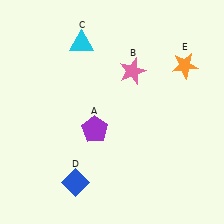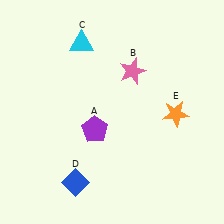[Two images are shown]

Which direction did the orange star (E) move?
The orange star (E) moved down.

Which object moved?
The orange star (E) moved down.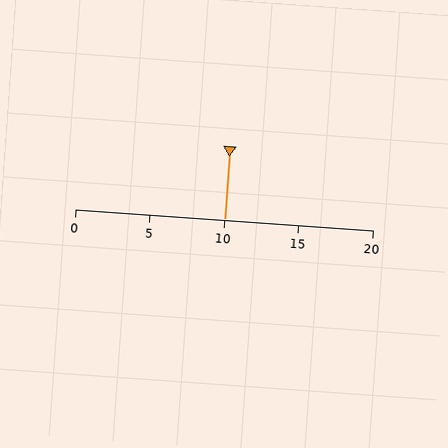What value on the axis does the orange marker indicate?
The marker indicates approximately 10.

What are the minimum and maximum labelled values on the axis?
The axis runs from 0 to 20.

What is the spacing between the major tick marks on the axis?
The major ticks are spaced 5 apart.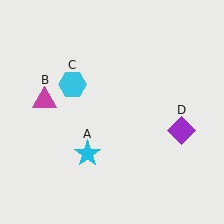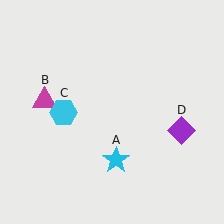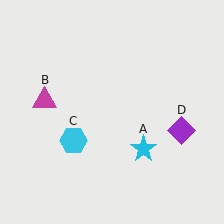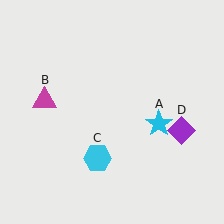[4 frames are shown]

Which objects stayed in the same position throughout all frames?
Magenta triangle (object B) and purple diamond (object D) remained stationary.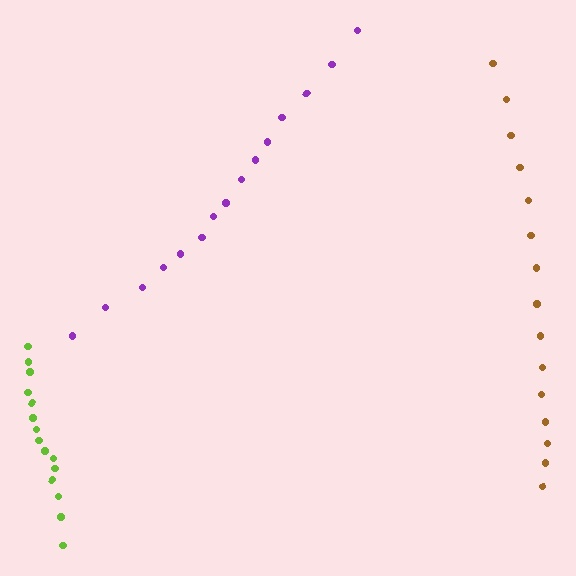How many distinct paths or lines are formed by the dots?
There are 3 distinct paths.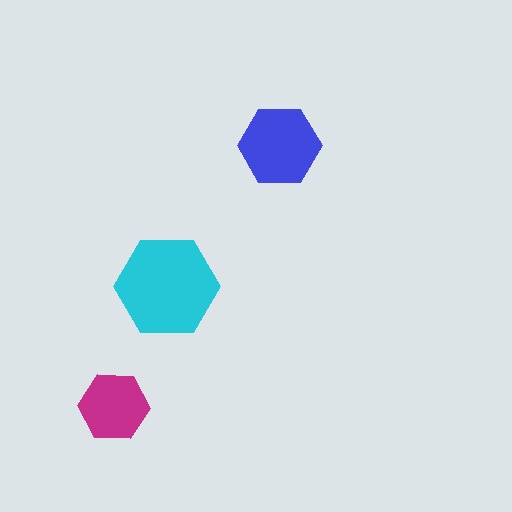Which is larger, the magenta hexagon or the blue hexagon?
The blue one.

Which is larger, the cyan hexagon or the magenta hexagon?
The cyan one.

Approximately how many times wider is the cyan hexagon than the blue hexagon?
About 1.5 times wider.